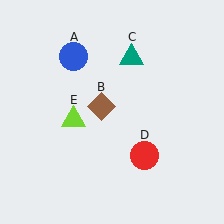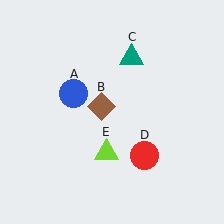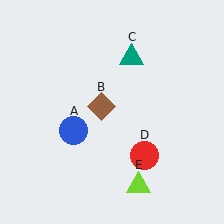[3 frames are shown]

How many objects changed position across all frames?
2 objects changed position: blue circle (object A), lime triangle (object E).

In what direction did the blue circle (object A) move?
The blue circle (object A) moved down.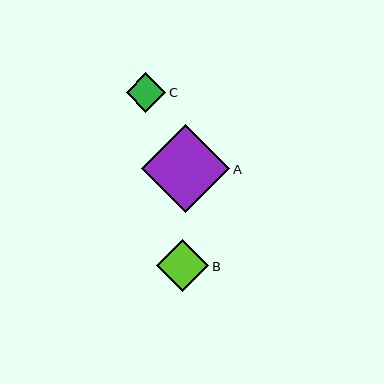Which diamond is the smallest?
Diamond C is the smallest with a size of approximately 39 pixels.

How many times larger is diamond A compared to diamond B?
Diamond A is approximately 1.7 times the size of diamond B.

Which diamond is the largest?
Diamond A is the largest with a size of approximately 88 pixels.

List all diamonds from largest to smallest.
From largest to smallest: A, B, C.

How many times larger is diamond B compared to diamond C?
Diamond B is approximately 1.3 times the size of diamond C.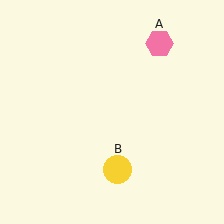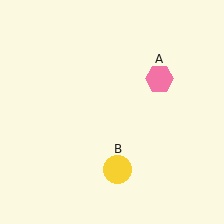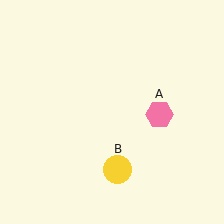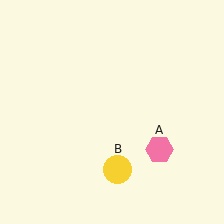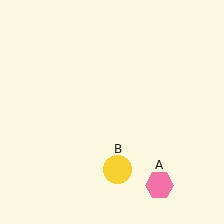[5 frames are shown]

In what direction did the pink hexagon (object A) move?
The pink hexagon (object A) moved down.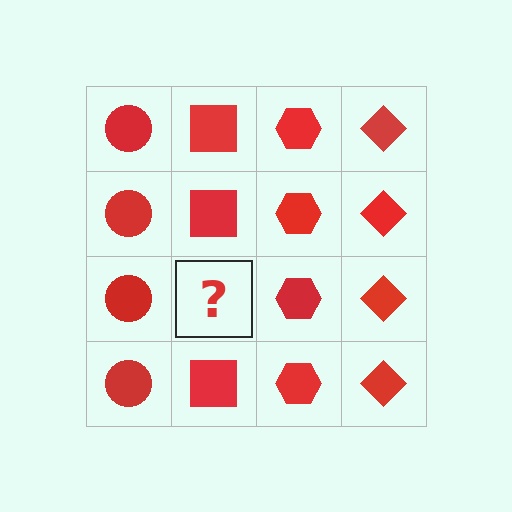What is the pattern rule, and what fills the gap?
The rule is that each column has a consistent shape. The gap should be filled with a red square.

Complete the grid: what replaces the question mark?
The question mark should be replaced with a red square.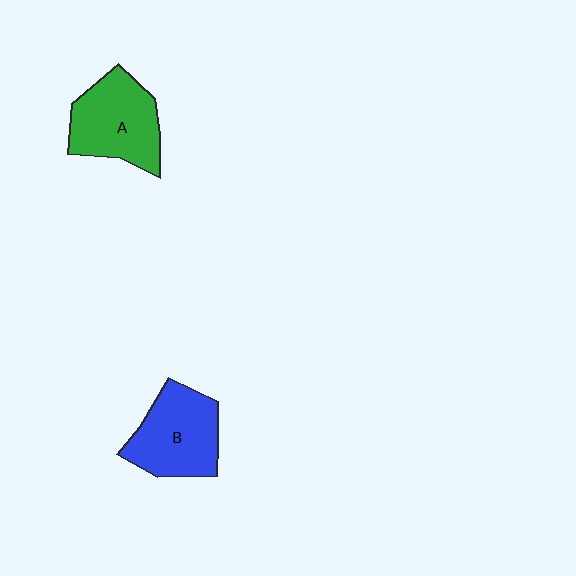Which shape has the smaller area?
Shape B (blue).